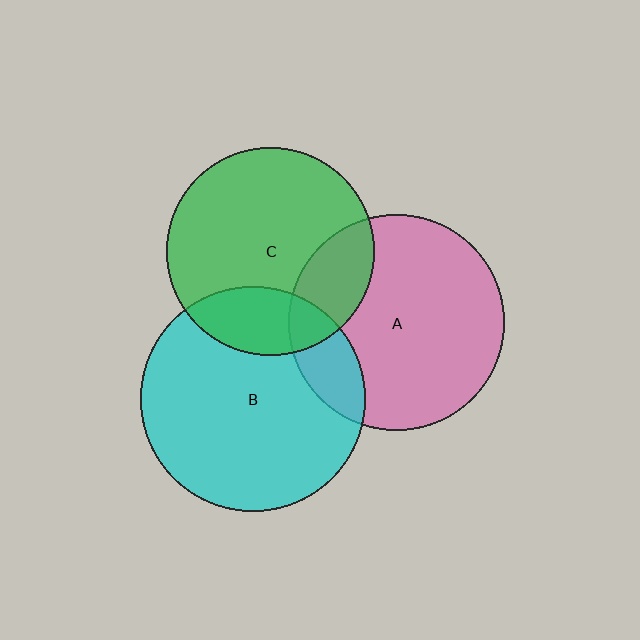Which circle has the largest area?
Circle B (cyan).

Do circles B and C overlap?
Yes.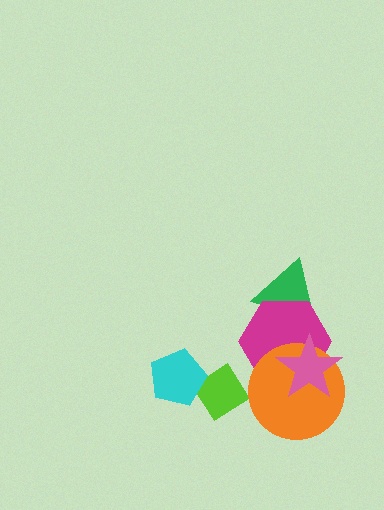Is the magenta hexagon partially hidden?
Yes, it is partially covered by another shape.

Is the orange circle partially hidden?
Yes, it is partially covered by another shape.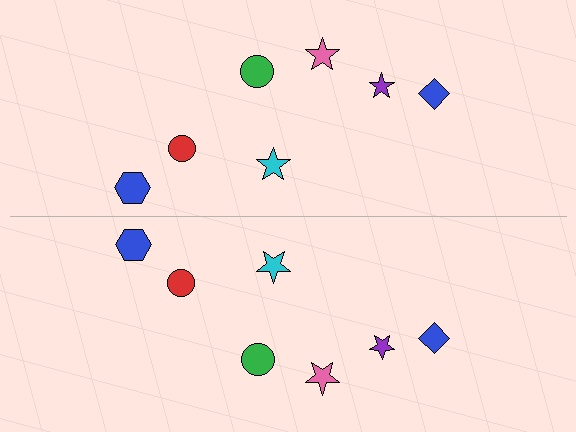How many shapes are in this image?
There are 14 shapes in this image.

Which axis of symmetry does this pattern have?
The pattern has a horizontal axis of symmetry running through the center of the image.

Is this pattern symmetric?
Yes, this pattern has bilateral (reflection) symmetry.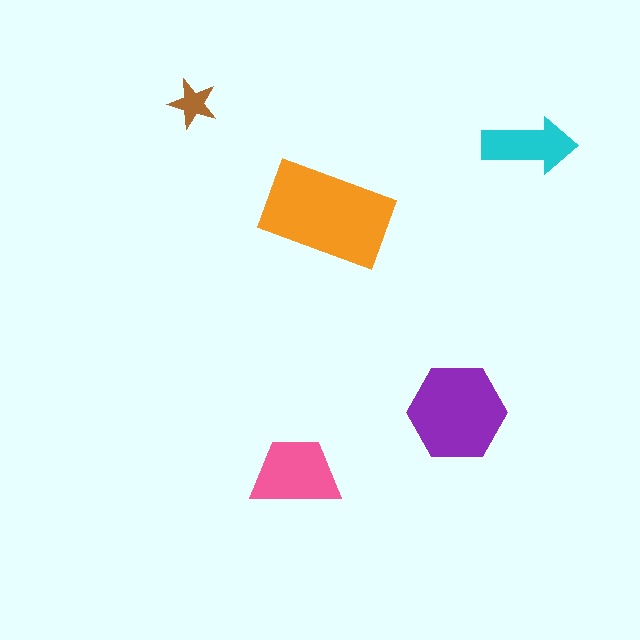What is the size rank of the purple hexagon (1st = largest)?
2nd.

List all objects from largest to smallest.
The orange rectangle, the purple hexagon, the pink trapezoid, the cyan arrow, the brown star.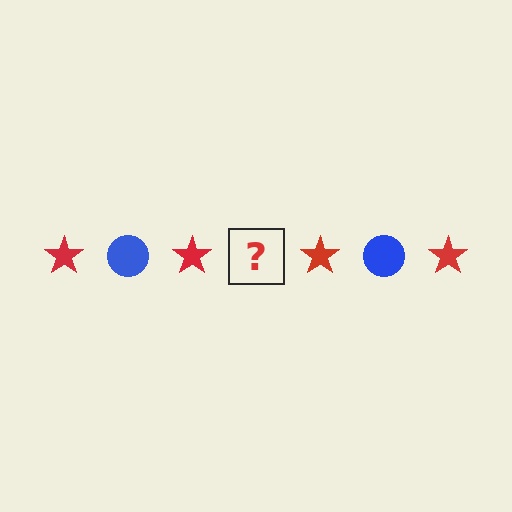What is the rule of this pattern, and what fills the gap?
The rule is that the pattern alternates between red star and blue circle. The gap should be filled with a blue circle.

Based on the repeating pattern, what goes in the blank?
The blank should be a blue circle.